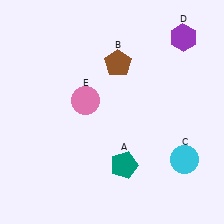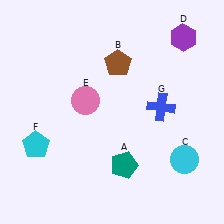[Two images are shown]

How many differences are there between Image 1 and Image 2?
There are 2 differences between the two images.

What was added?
A cyan pentagon (F), a blue cross (G) were added in Image 2.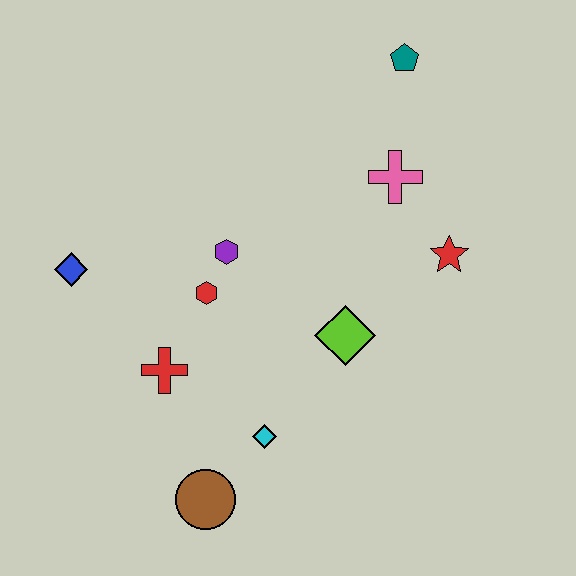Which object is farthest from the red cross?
The teal pentagon is farthest from the red cross.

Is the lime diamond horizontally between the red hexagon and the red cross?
No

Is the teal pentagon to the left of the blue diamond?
No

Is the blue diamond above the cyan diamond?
Yes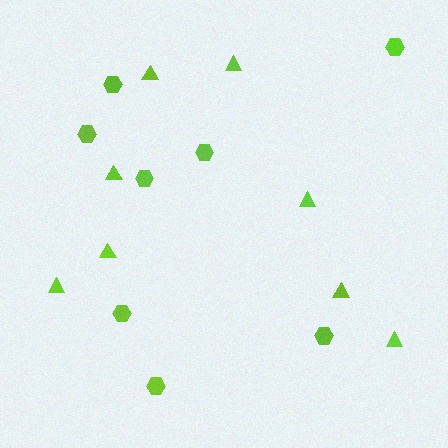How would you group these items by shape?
There are 2 groups: one group of hexagons (8) and one group of triangles (8).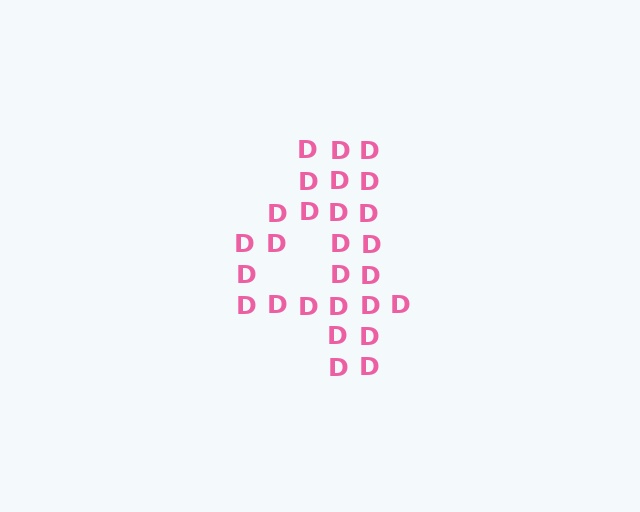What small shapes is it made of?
It is made of small letter D's.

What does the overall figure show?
The overall figure shows the digit 4.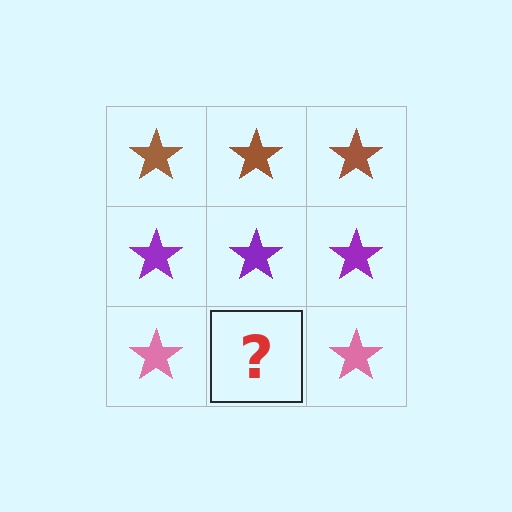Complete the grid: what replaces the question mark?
The question mark should be replaced with a pink star.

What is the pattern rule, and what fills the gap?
The rule is that each row has a consistent color. The gap should be filled with a pink star.